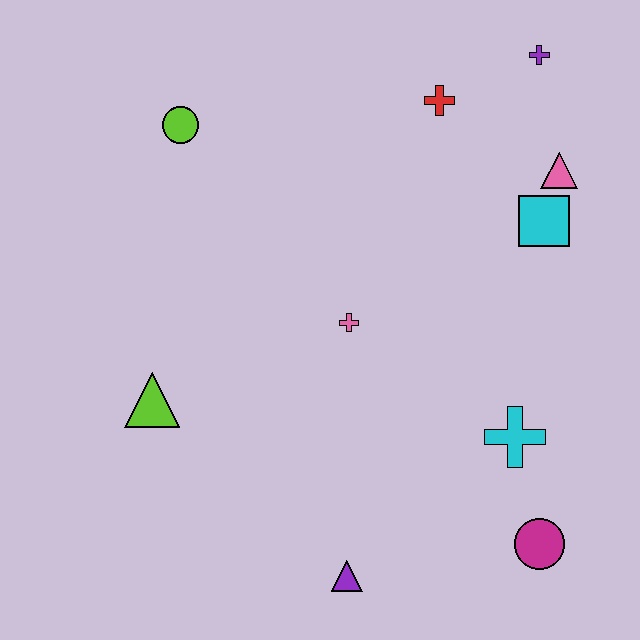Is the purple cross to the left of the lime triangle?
No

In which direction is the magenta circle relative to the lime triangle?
The magenta circle is to the right of the lime triangle.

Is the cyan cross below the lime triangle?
Yes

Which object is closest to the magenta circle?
The cyan cross is closest to the magenta circle.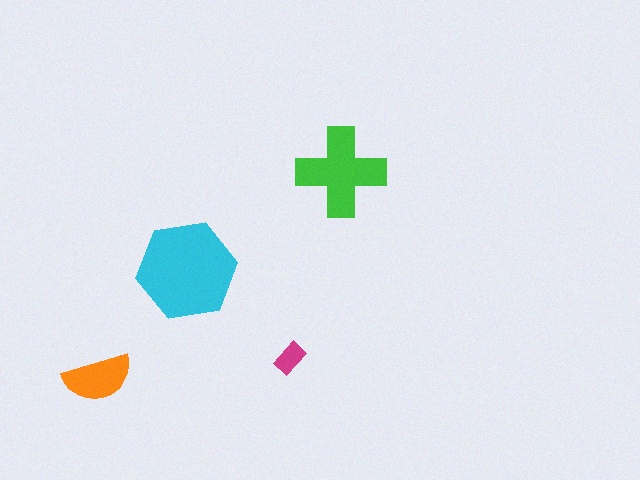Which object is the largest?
The cyan hexagon.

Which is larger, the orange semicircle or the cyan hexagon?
The cyan hexagon.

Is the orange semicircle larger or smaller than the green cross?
Smaller.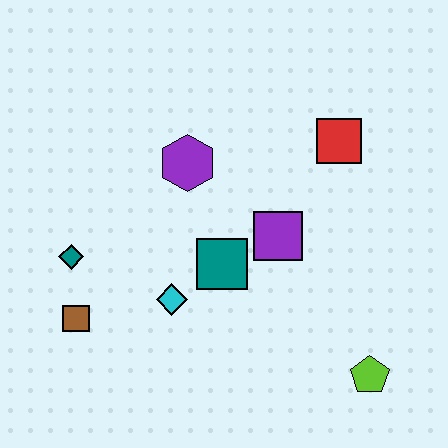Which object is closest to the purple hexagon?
The teal square is closest to the purple hexagon.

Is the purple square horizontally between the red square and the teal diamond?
Yes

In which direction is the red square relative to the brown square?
The red square is to the right of the brown square.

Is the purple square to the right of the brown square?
Yes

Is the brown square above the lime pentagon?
Yes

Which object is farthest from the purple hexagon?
The lime pentagon is farthest from the purple hexagon.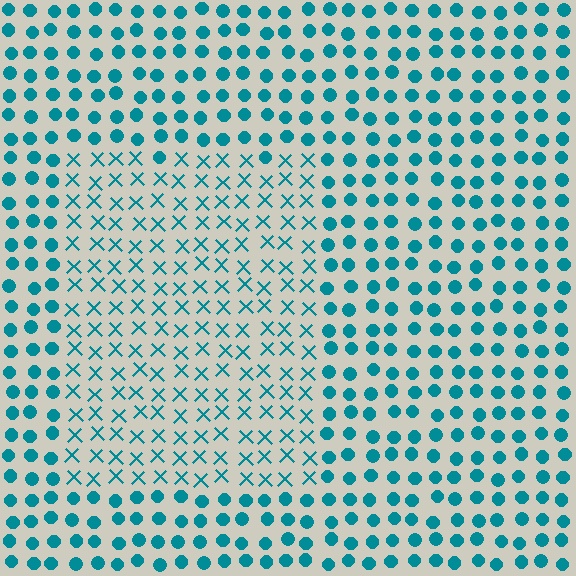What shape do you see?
I see a rectangle.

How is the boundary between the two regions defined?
The boundary is defined by a change in element shape: X marks inside vs. circles outside. All elements share the same color and spacing.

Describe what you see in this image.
The image is filled with small teal elements arranged in a uniform grid. A rectangle-shaped region contains X marks, while the surrounding area contains circles. The boundary is defined purely by the change in element shape.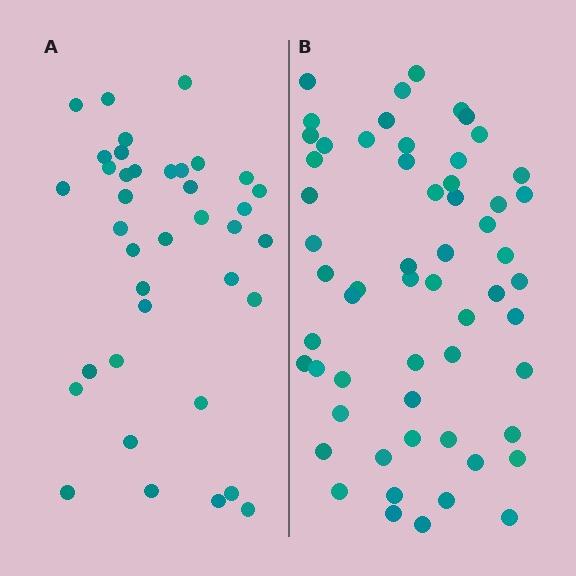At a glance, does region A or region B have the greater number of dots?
Region B (the right region) has more dots.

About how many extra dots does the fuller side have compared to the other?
Region B has approximately 20 more dots than region A.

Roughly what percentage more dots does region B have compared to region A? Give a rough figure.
About 55% more.